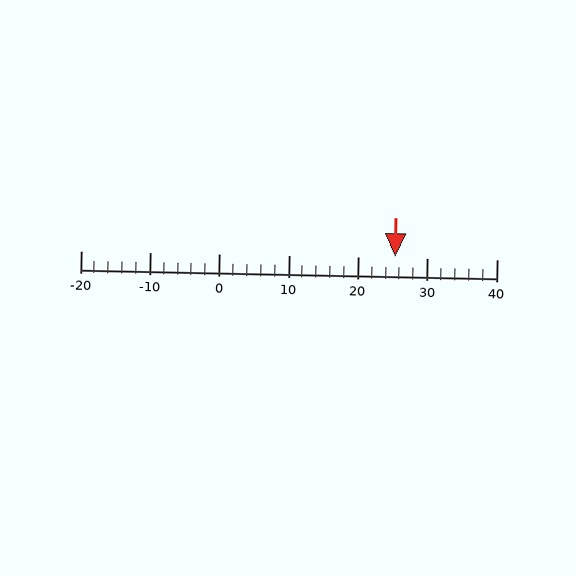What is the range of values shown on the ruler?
The ruler shows values from -20 to 40.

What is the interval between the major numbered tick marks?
The major tick marks are spaced 10 units apart.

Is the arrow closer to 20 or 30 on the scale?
The arrow is closer to 30.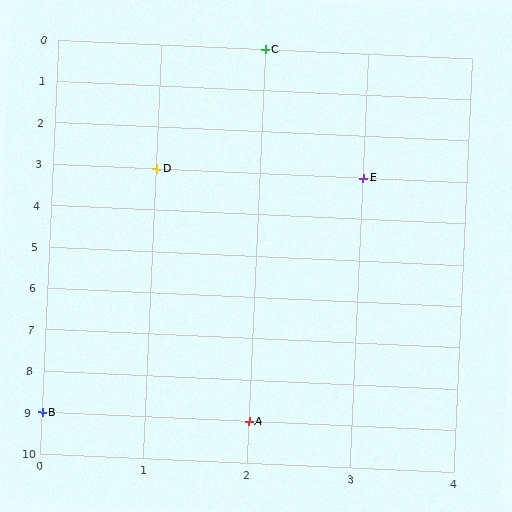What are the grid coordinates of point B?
Point B is at grid coordinates (0, 9).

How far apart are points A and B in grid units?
Points A and B are 2 columns apart.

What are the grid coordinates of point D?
Point D is at grid coordinates (1, 3).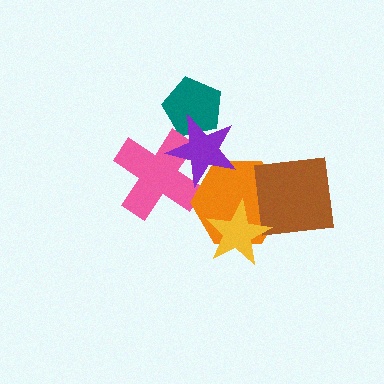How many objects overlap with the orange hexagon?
4 objects overlap with the orange hexagon.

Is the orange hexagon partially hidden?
Yes, it is partially covered by another shape.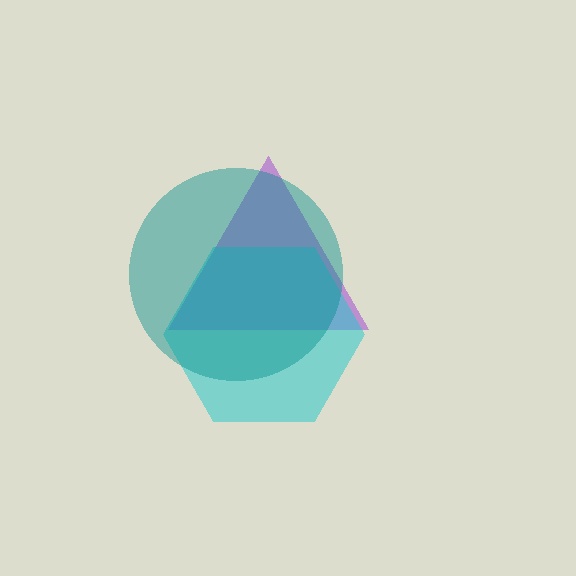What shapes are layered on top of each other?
The layered shapes are: a purple triangle, a cyan hexagon, a teal circle.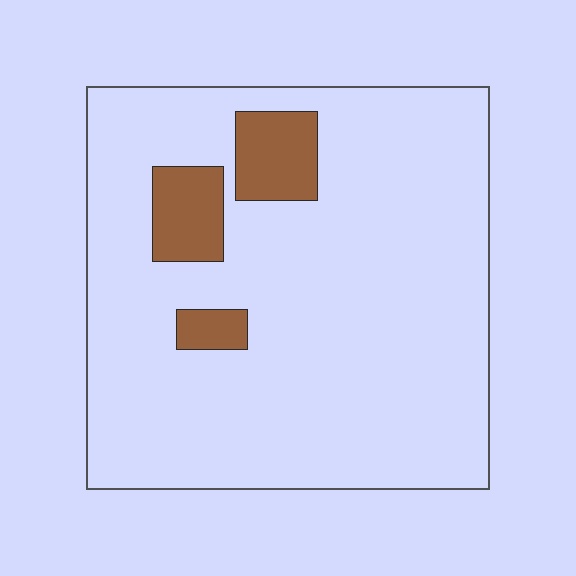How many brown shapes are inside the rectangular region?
3.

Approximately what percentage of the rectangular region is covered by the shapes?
Approximately 10%.